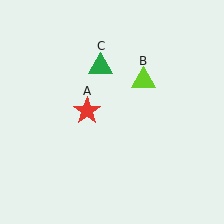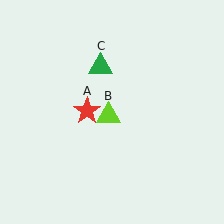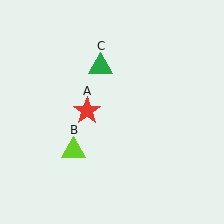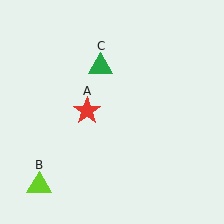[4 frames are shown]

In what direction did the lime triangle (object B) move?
The lime triangle (object B) moved down and to the left.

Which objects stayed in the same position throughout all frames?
Red star (object A) and green triangle (object C) remained stationary.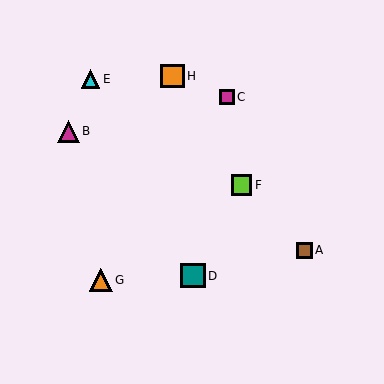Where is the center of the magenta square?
The center of the magenta square is at (227, 97).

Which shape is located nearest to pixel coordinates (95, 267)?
The orange triangle (labeled G) at (101, 280) is nearest to that location.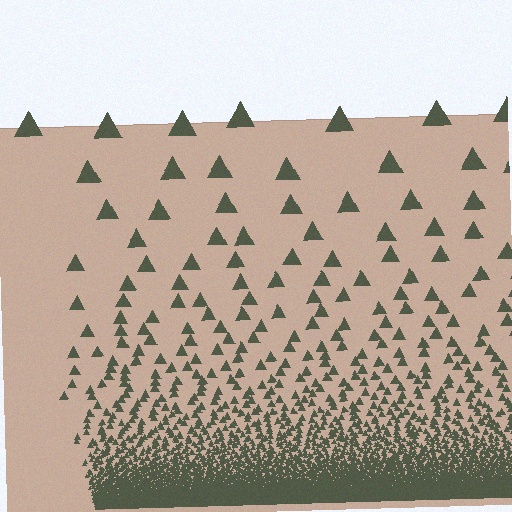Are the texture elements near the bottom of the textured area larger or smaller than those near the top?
Smaller. The gradient is inverted — elements near the bottom are smaller and denser.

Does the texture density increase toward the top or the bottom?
Density increases toward the bottom.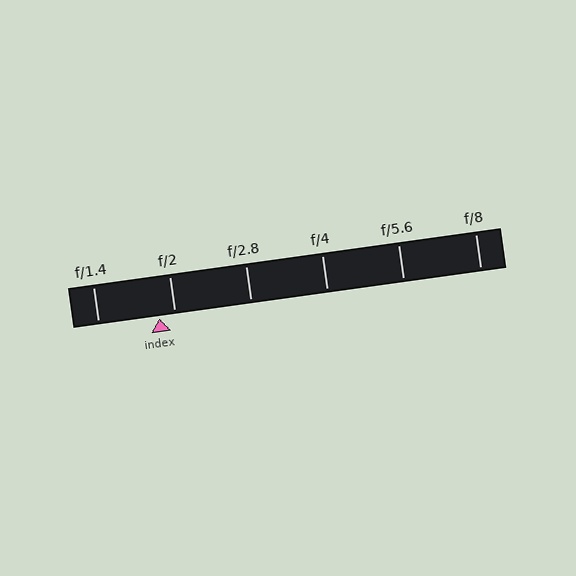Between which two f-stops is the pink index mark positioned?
The index mark is between f/1.4 and f/2.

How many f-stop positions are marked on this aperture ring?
There are 6 f-stop positions marked.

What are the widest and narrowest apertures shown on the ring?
The widest aperture shown is f/1.4 and the narrowest is f/8.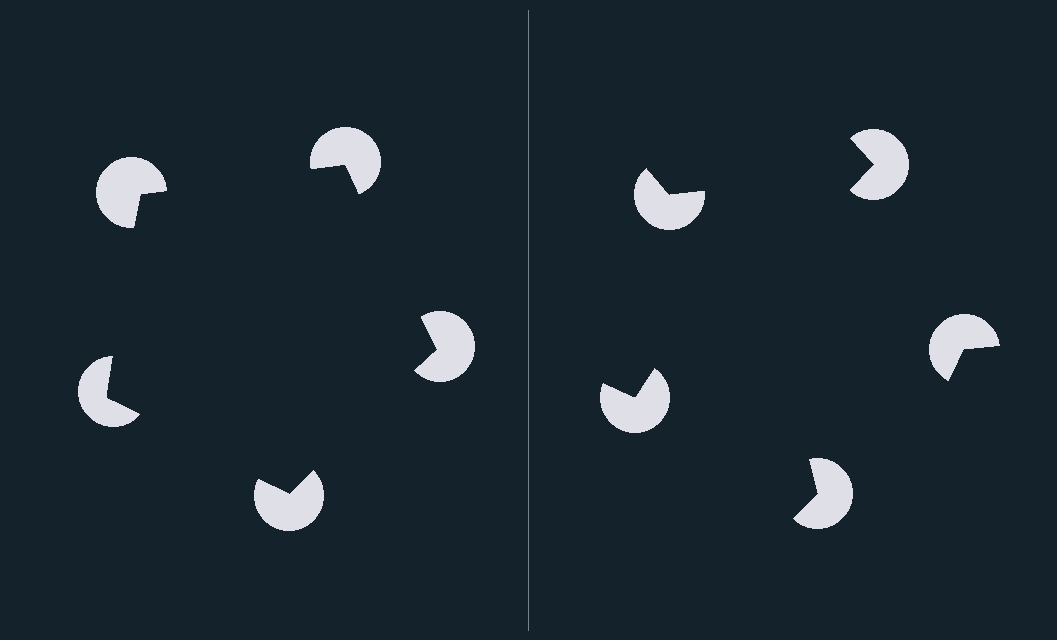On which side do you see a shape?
An illusory pentagon appears on the left side. On the right side the wedge cuts are rotated, so no coherent shape forms.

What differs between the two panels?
The pac-man discs are positioned identically on both sides; only the wedge orientations differ. On the left they align to a pentagon; on the right they are misaligned.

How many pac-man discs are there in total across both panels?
10 — 5 on each side.